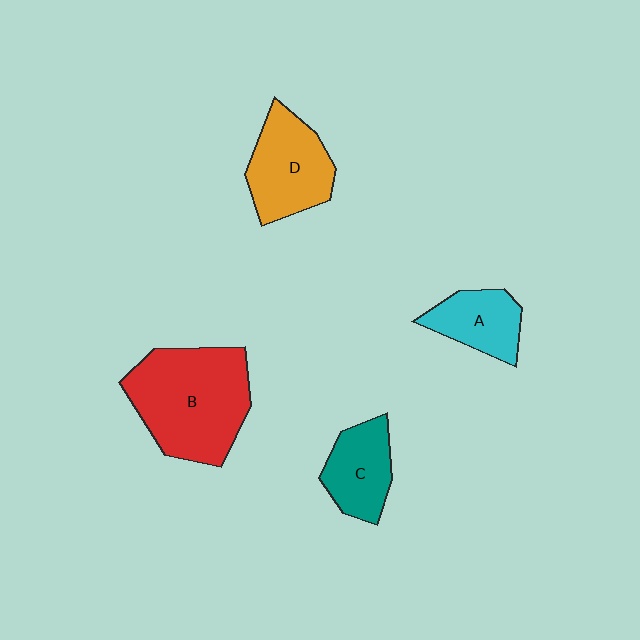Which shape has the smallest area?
Shape A (cyan).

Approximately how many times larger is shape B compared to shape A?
Approximately 2.3 times.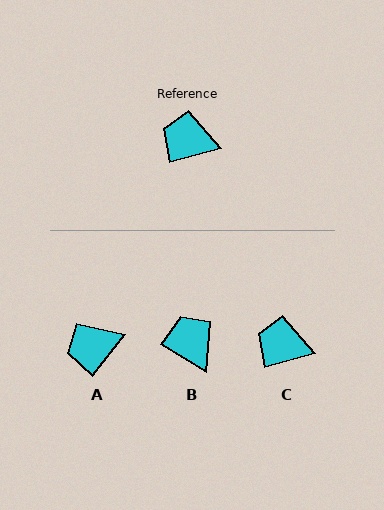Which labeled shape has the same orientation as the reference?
C.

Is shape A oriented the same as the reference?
No, it is off by about 37 degrees.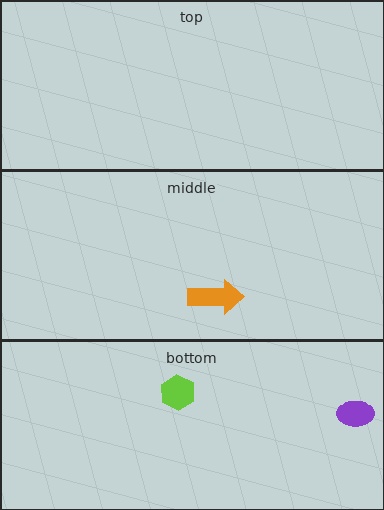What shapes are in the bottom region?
The lime hexagon, the purple ellipse.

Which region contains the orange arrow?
The middle region.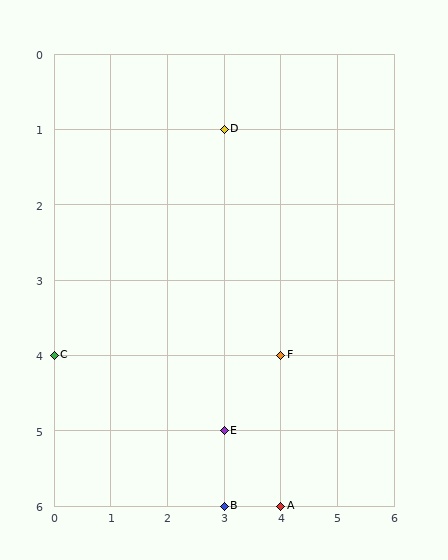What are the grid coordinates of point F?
Point F is at grid coordinates (4, 4).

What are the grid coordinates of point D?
Point D is at grid coordinates (3, 1).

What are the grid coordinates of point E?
Point E is at grid coordinates (3, 5).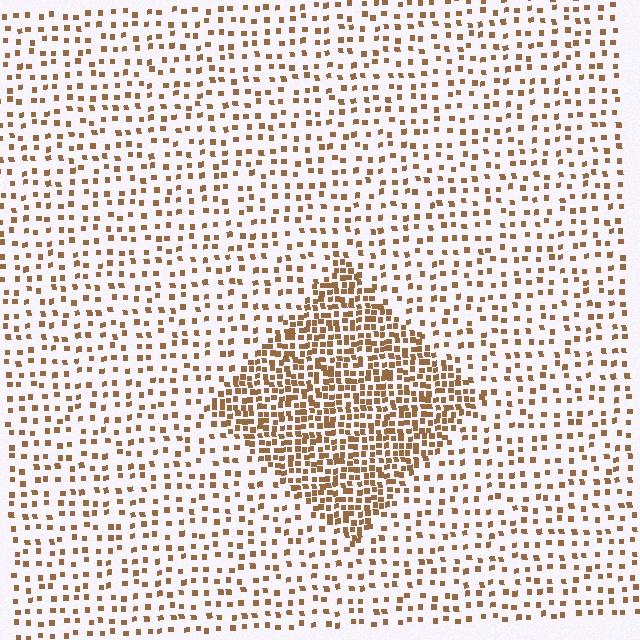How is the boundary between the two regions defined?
The boundary is defined by a change in element density (approximately 2.6x ratio). All elements are the same color, size, and shape.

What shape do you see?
I see a diamond.